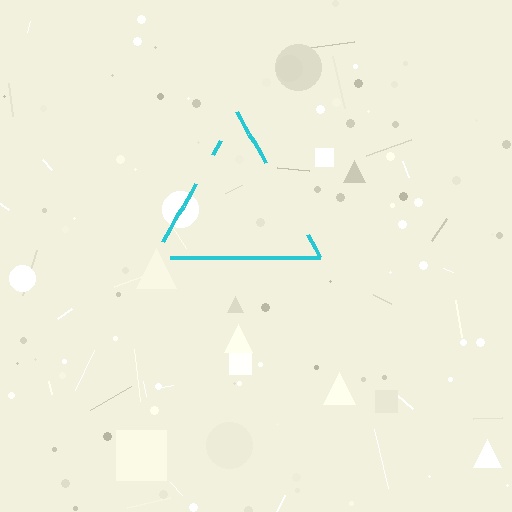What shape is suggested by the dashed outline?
The dashed outline suggests a triangle.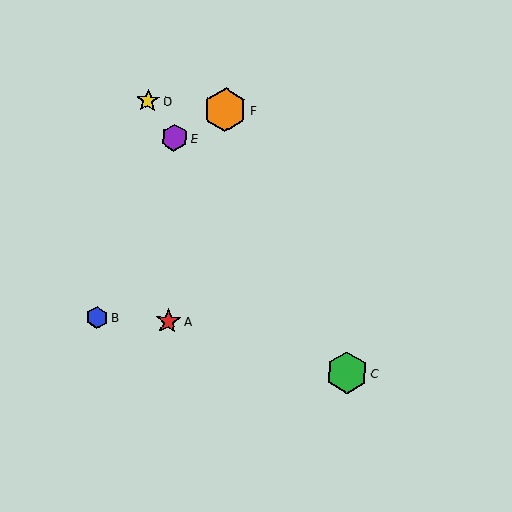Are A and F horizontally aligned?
No, A is at y≈321 and F is at y≈110.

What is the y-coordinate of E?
Object E is at y≈138.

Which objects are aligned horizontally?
Objects A, B are aligned horizontally.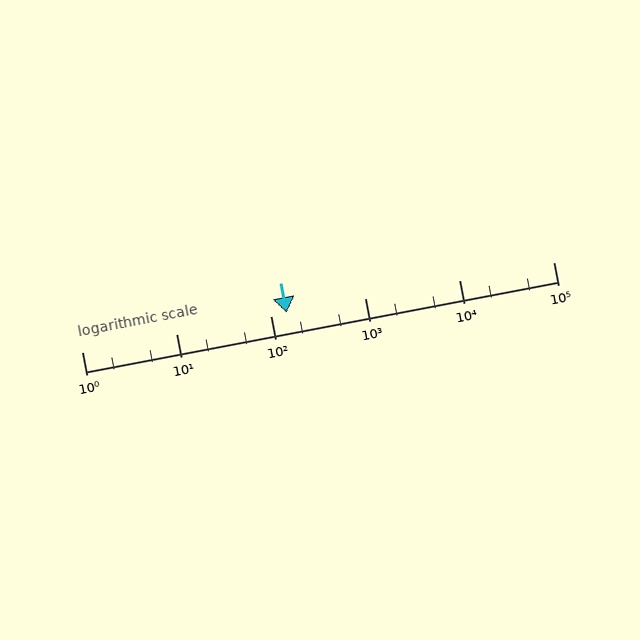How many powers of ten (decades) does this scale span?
The scale spans 5 decades, from 1 to 100000.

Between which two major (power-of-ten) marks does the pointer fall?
The pointer is between 100 and 1000.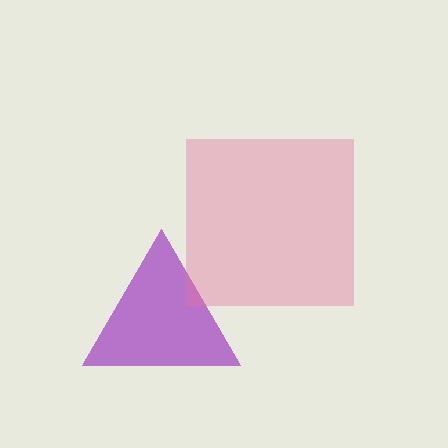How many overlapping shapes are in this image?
There are 2 overlapping shapes in the image.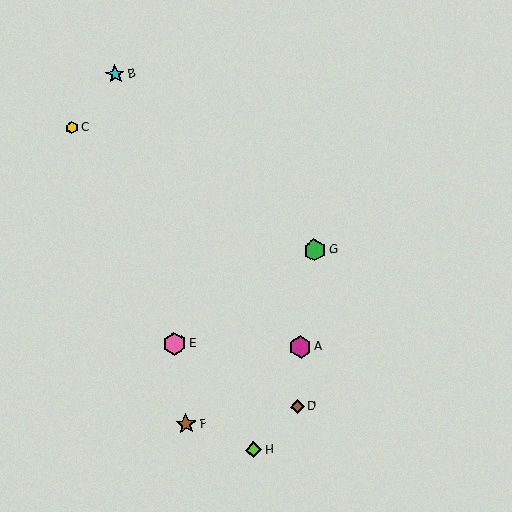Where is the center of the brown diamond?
The center of the brown diamond is at (297, 407).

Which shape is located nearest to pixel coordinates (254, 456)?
The lime diamond (labeled H) at (254, 450) is nearest to that location.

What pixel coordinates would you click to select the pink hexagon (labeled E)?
Click at (175, 344) to select the pink hexagon E.